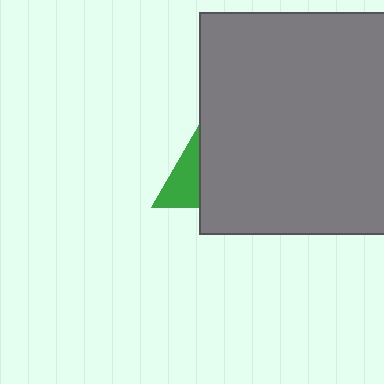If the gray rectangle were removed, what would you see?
You would see the complete green triangle.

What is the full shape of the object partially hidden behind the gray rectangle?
The partially hidden object is a green triangle.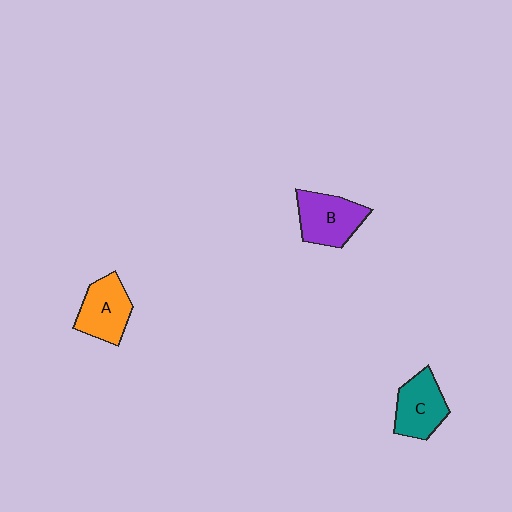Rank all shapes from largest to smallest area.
From largest to smallest: B (purple), A (orange), C (teal).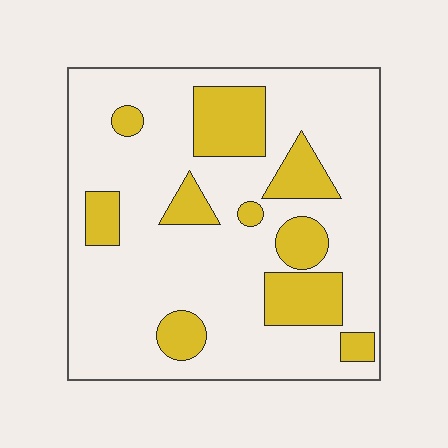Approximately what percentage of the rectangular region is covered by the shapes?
Approximately 25%.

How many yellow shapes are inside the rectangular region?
10.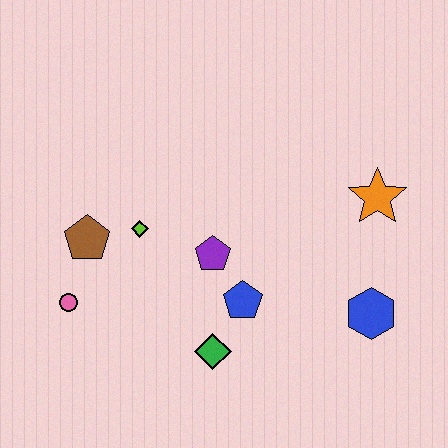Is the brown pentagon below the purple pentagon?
No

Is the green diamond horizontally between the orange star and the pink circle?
Yes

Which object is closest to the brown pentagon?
The lime diamond is closest to the brown pentagon.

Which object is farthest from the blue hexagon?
The pink circle is farthest from the blue hexagon.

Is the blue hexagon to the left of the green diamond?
No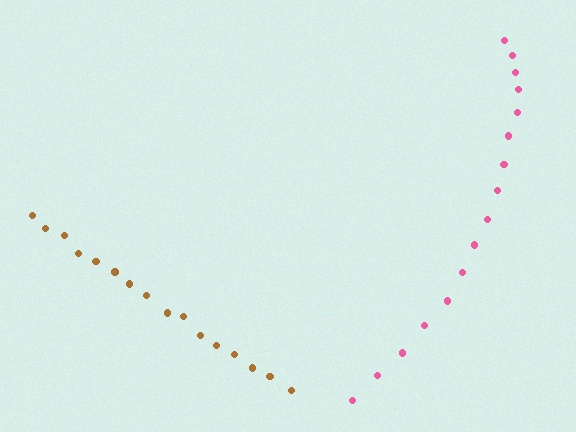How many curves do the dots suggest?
There are 2 distinct paths.